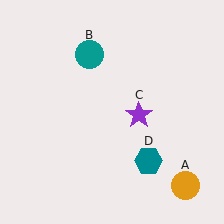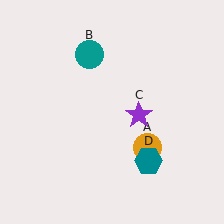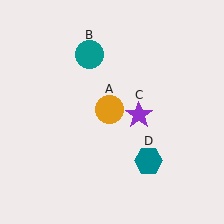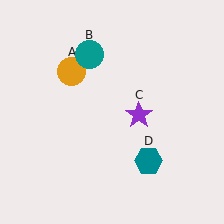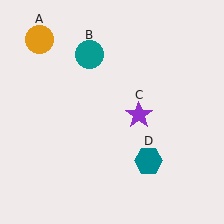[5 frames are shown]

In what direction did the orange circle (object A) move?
The orange circle (object A) moved up and to the left.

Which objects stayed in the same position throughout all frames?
Teal circle (object B) and purple star (object C) and teal hexagon (object D) remained stationary.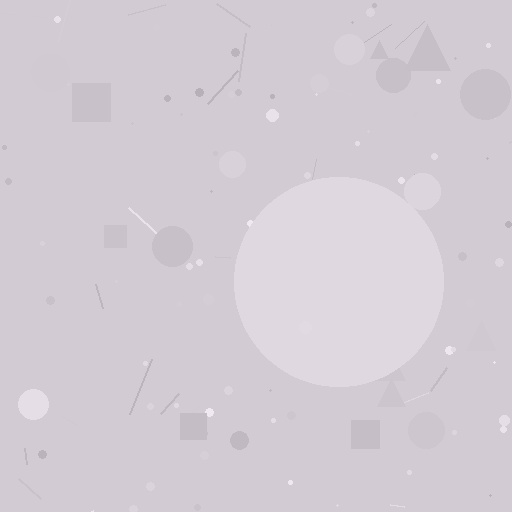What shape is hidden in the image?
A circle is hidden in the image.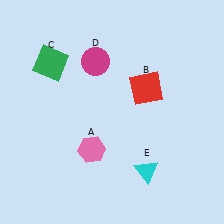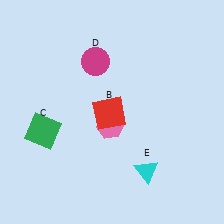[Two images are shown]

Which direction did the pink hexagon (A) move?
The pink hexagon (A) moved up.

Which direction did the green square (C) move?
The green square (C) moved down.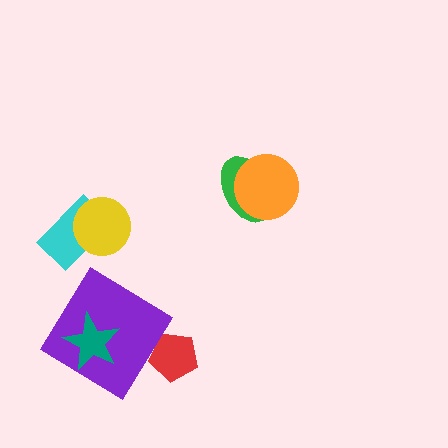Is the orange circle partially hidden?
No, no other shape covers it.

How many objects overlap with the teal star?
1 object overlaps with the teal star.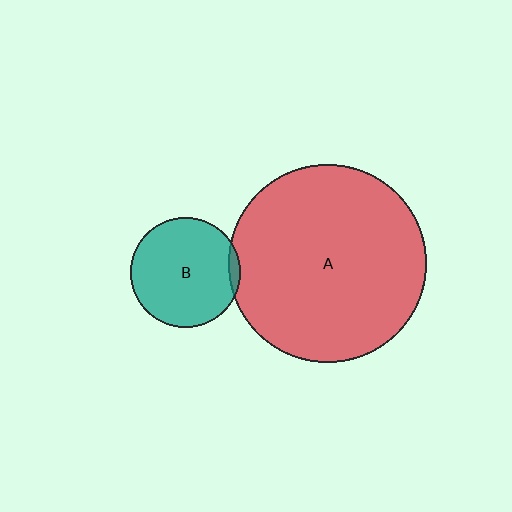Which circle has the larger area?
Circle A (red).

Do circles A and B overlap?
Yes.